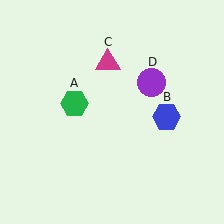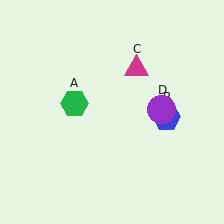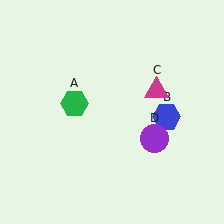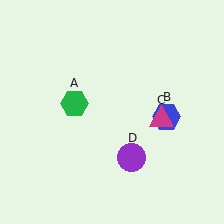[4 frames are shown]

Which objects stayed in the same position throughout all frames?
Green hexagon (object A) and blue hexagon (object B) remained stationary.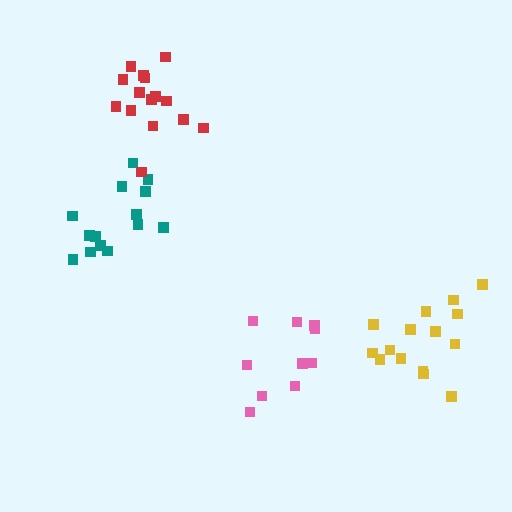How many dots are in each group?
Group 1: 15 dots, Group 2: 14 dots, Group 3: 15 dots, Group 4: 10 dots (54 total).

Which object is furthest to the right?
The yellow cluster is rightmost.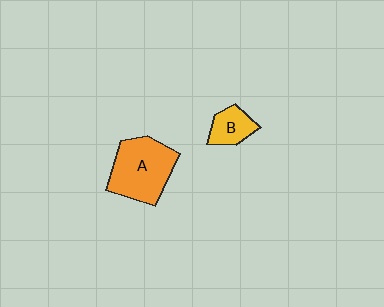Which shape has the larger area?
Shape A (orange).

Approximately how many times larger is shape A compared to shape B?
Approximately 2.3 times.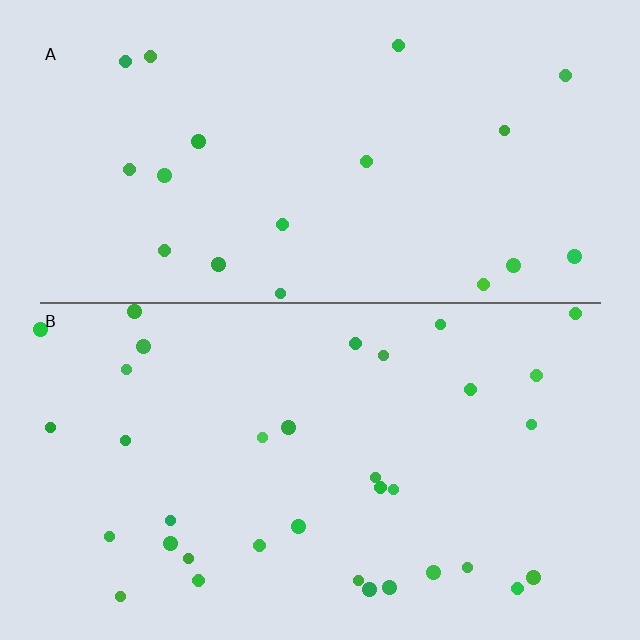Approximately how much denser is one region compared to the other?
Approximately 1.8× — region B over region A.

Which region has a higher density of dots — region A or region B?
B (the bottom).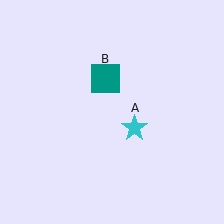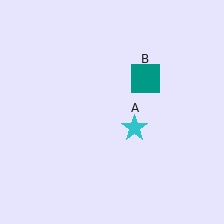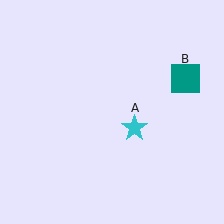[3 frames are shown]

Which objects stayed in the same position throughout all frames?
Cyan star (object A) remained stationary.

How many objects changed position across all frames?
1 object changed position: teal square (object B).